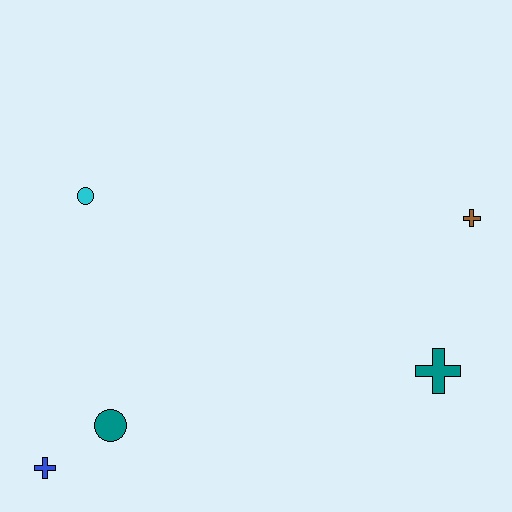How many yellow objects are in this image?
There are no yellow objects.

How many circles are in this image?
There are 2 circles.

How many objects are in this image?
There are 5 objects.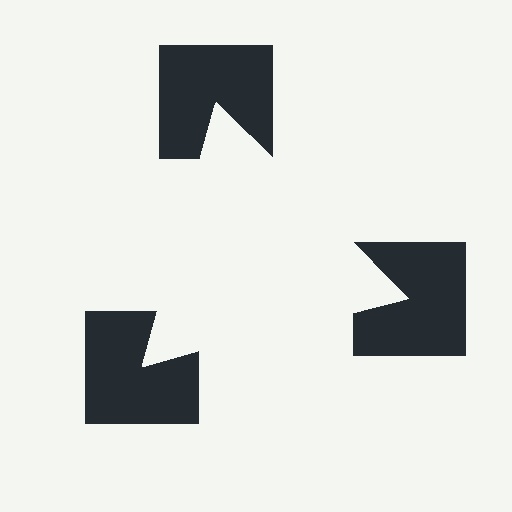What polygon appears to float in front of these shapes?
An illusory triangle — its edges are inferred from the aligned wedge cuts in the notched squares, not physically drawn.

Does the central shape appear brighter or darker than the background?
It typically appears slightly brighter than the background, even though no actual brightness change is drawn.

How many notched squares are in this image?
There are 3 — one at each vertex of the illusory triangle.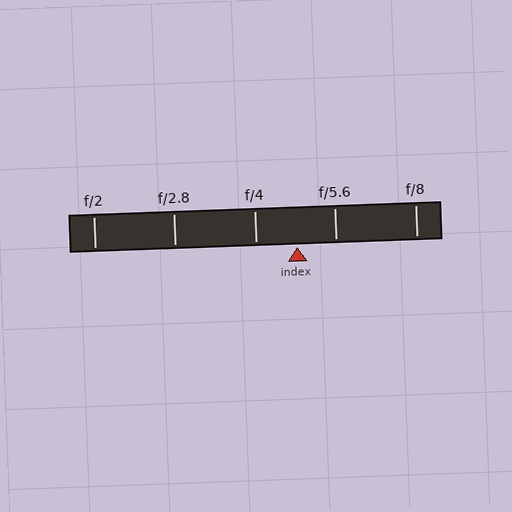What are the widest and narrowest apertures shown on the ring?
The widest aperture shown is f/2 and the narrowest is f/8.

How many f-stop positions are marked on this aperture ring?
There are 5 f-stop positions marked.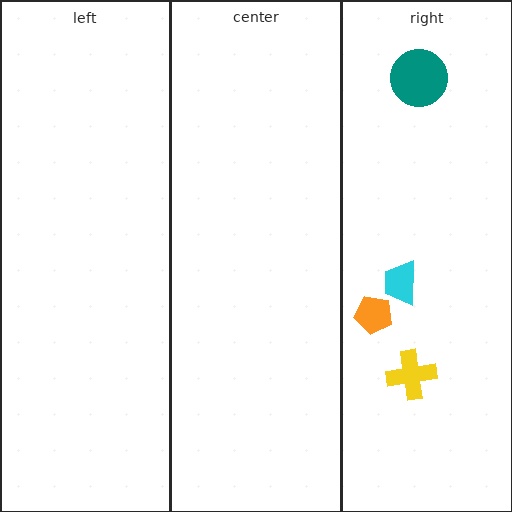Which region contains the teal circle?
The right region.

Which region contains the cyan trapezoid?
The right region.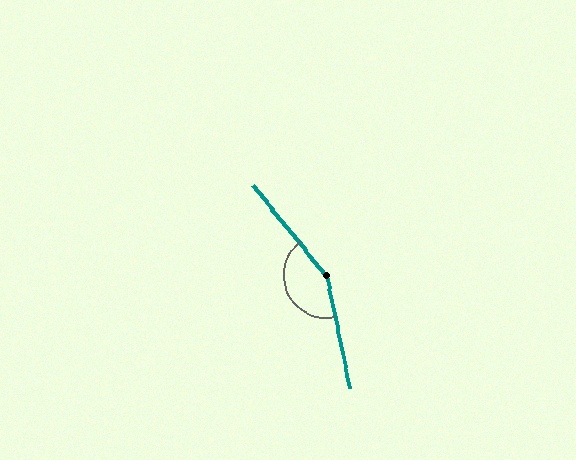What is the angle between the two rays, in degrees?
Approximately 152 degrees.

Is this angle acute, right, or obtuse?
It is obtuse.